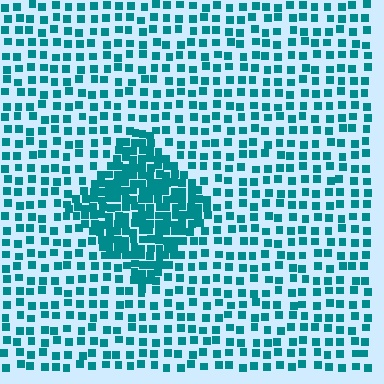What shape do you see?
I see a diamond.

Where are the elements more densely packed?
The elements are more densely packed inside the diamond boundary.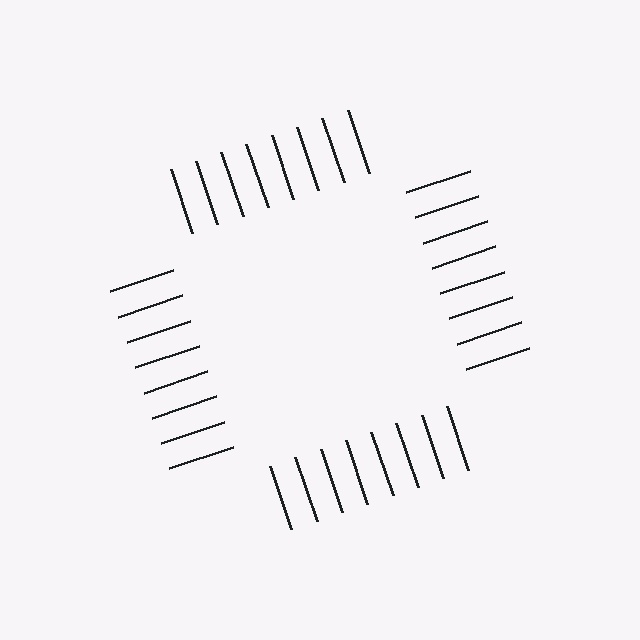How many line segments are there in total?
32 — 8 along each of the 4 edges.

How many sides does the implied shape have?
4 sides — the line-ends trace a square.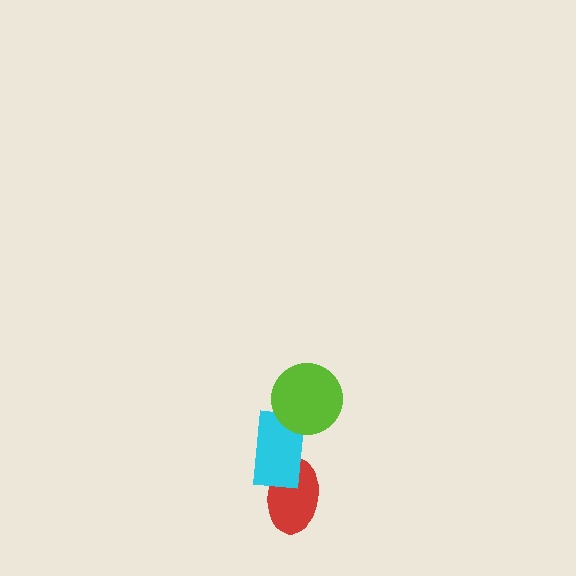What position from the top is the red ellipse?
The red ellipse is 3rd from the top.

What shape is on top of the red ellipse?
The cyan rectangle is on top of the red ellipse.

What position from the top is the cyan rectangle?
The cyan rectangle is 2nd from the top.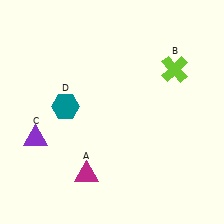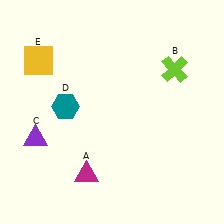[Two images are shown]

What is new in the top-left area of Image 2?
A yellow square (E) was added in the top-left area of Image 2.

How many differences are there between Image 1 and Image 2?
There is 1 difference between the two images.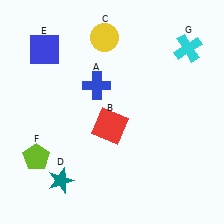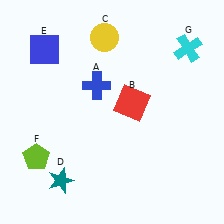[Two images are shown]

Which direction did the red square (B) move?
The red square (B) moved up.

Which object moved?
The red square (B) moved up.